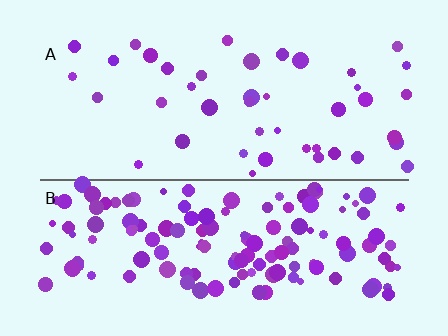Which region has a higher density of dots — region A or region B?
B (the bottom).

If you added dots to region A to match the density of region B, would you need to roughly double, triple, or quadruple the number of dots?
Approximately triple.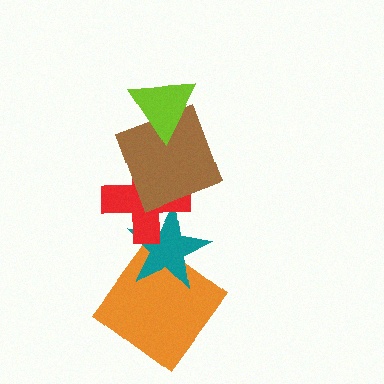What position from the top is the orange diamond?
The orange diamond is 5th from the top.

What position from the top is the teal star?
The teal star is 4th from the top.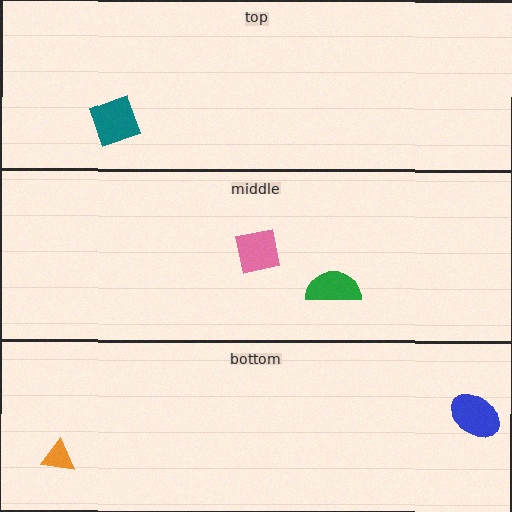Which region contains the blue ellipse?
The bottom region.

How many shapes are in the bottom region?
2.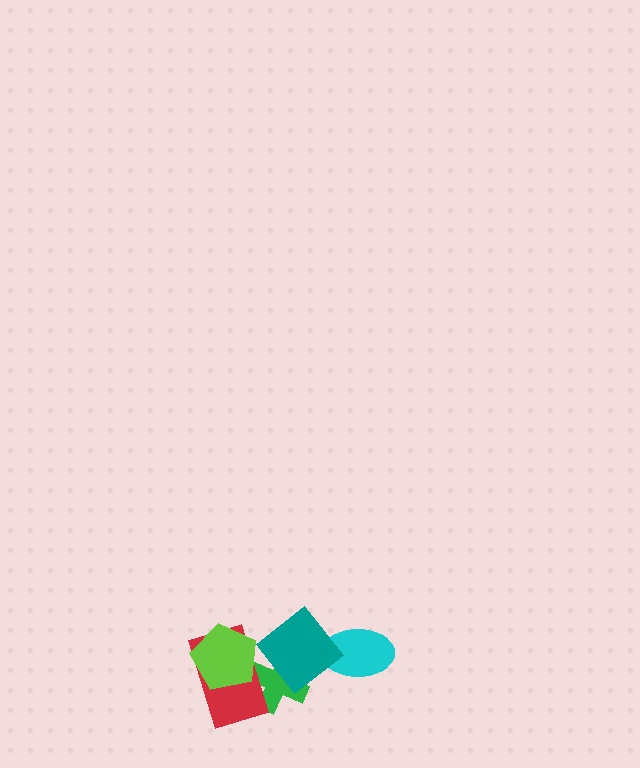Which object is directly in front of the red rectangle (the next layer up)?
The teal diamond is directly in front of the red rectangle.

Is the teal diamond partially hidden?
No, no other shape covers it.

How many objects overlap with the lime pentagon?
2 objects overlap with the lime pentagon.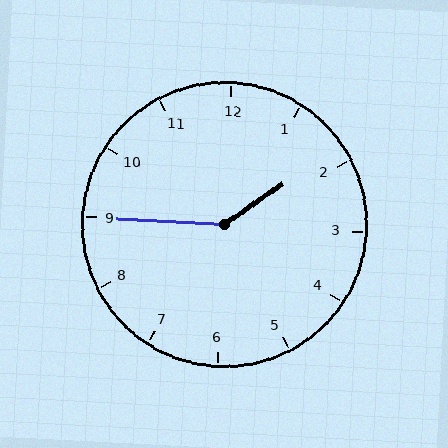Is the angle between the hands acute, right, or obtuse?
It is obtuse.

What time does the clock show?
1:45.